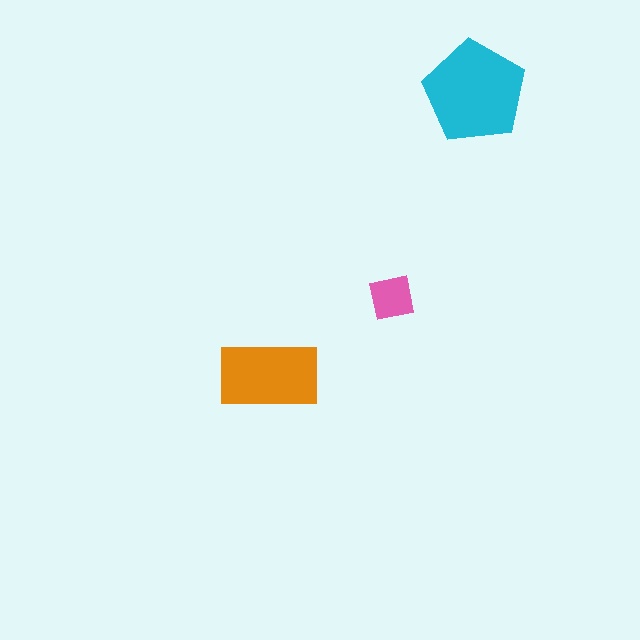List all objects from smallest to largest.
The pink square, the orange rectangle, the cyan pentagon.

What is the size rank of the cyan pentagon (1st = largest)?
1st.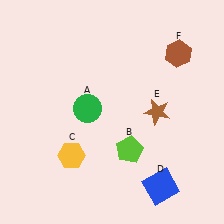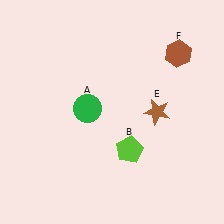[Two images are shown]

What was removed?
The yellow hexagon (C), the blue square (D) were removed in Image 2.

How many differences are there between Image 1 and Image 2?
There are 2 differences between the two images.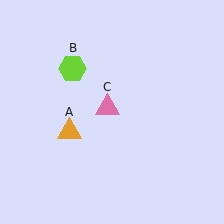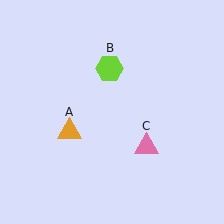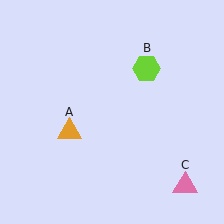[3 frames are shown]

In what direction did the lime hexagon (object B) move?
The lime hexagon (object B) moved right.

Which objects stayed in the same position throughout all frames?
Orange triangle (object A) remained stationary.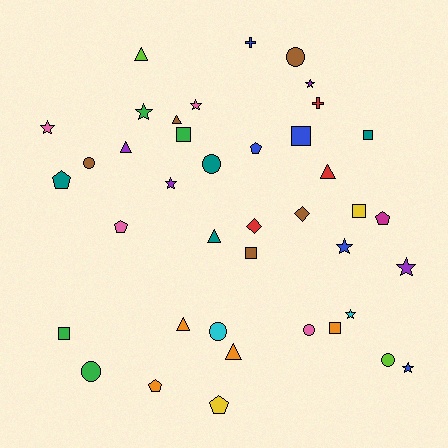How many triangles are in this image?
There are 7 triangles.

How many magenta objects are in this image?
There is 1 magenta object.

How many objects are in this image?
There are 40 objects.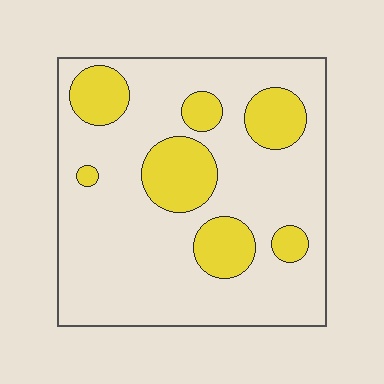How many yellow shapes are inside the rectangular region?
7.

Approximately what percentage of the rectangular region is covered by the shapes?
Approximately 25%.